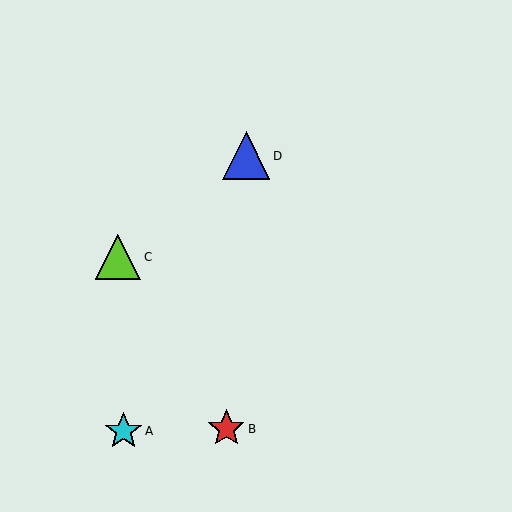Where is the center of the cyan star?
The center of the cyan star is at (124, 431).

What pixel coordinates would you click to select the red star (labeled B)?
Click at (226, 429) to select the red star B.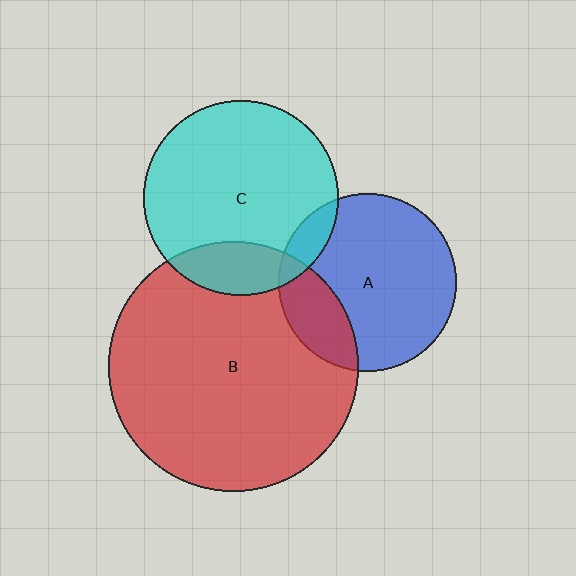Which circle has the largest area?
Circle B (red).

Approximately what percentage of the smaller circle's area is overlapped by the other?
Approximately 20%.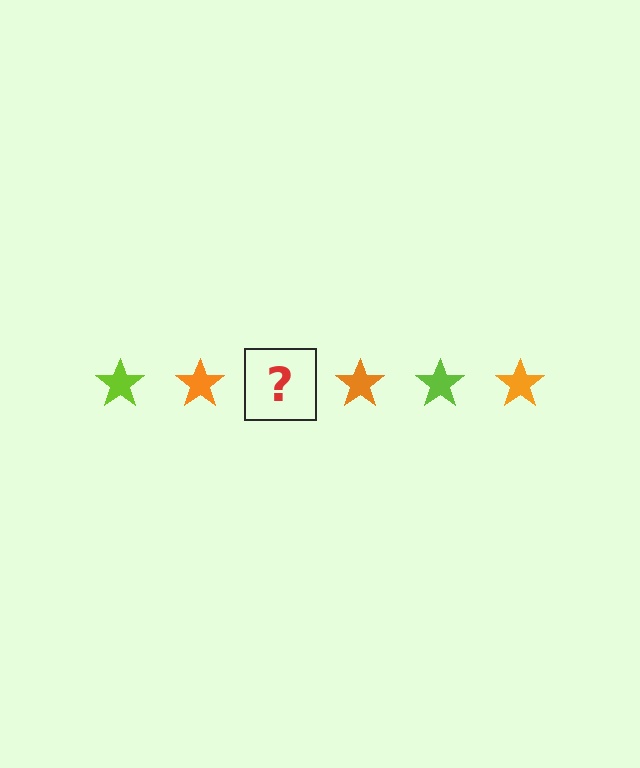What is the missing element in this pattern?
The missing element is a lime star.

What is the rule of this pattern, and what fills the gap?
The rule is that the pattern cycles through lime, orange stars. The gap should be filled with a lime star.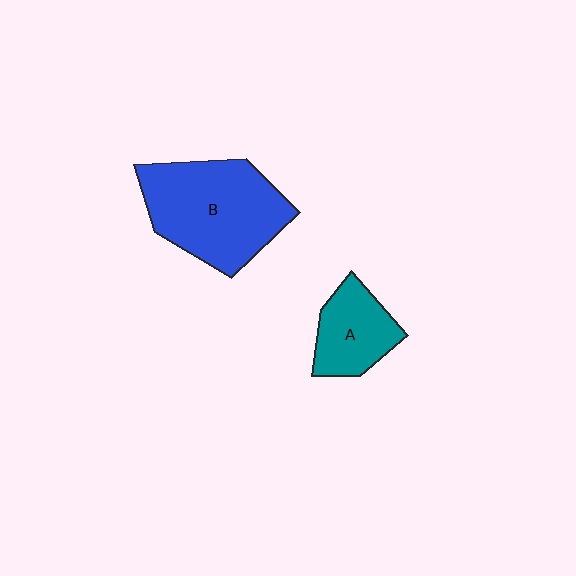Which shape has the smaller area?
Shape A (teal).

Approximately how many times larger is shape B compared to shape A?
Approximately 2.0 times.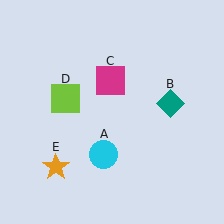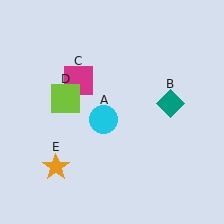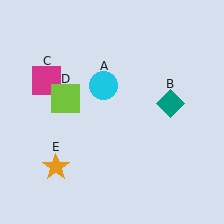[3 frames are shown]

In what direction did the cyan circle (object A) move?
The cyan circle (object A) moved up.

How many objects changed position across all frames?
2 objects changed position: cyan circle (object A), magenta square (object C).